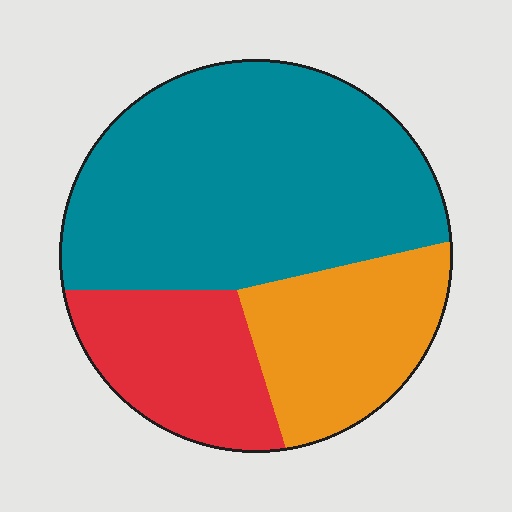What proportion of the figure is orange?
Orange covers 23% of the figure.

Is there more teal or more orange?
Teal.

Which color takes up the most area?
Teal, at roughly 55%.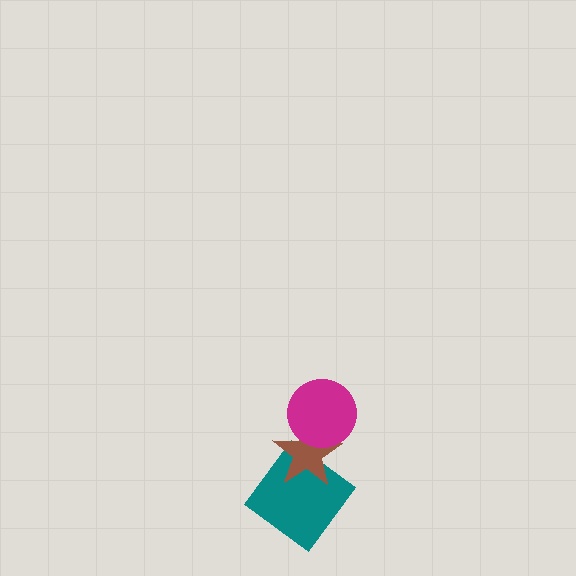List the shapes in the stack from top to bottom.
From top to bottom: the magenta circle, the brown star, the teal diamond.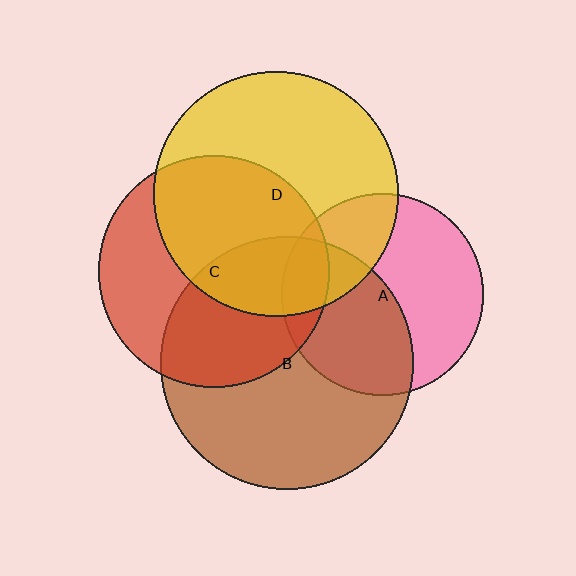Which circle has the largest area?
Circle B (brown).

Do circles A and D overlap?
Yes.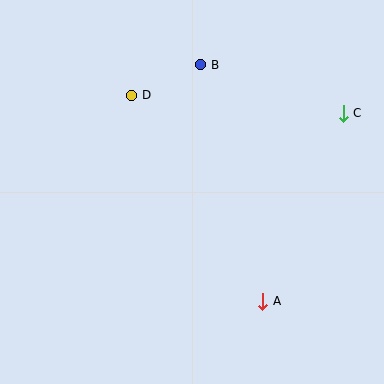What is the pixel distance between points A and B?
The distance between A and B is 245 pixels.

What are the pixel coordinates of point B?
Point B is at (201, 65).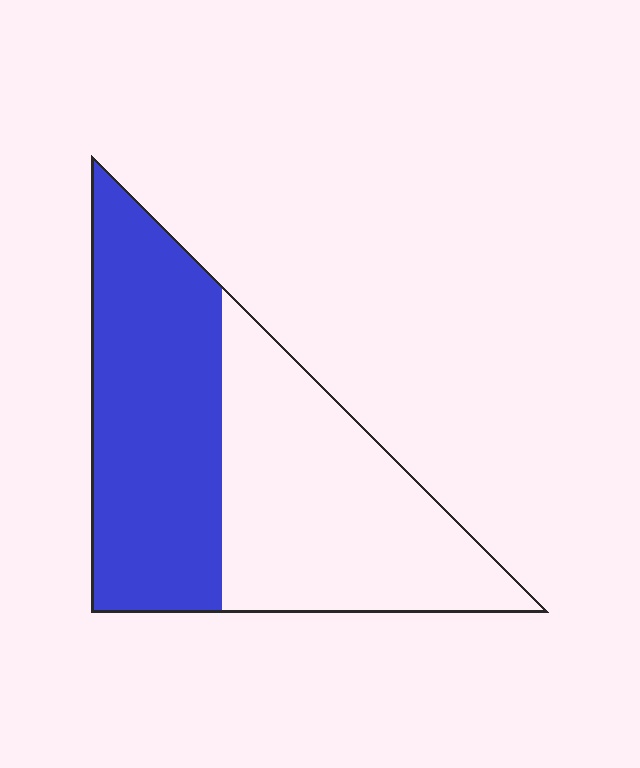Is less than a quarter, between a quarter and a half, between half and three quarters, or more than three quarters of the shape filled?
Between a quarter and a half.